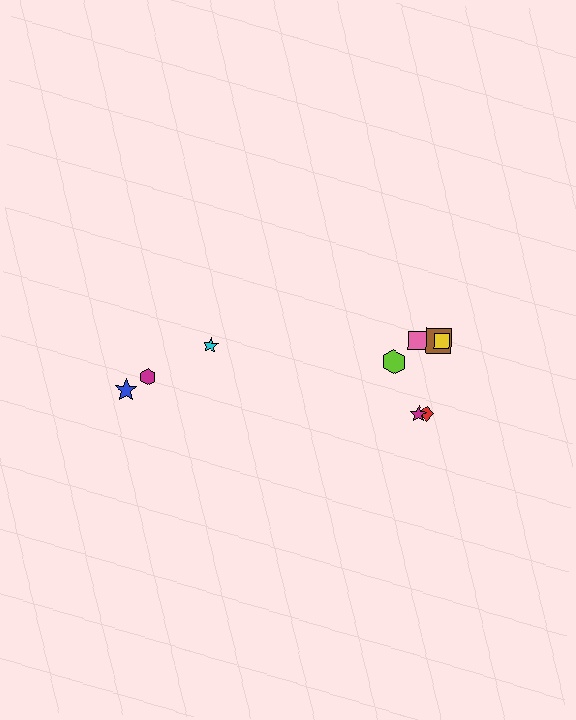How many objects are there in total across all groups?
There are 9 objects.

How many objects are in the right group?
There are 6 objects.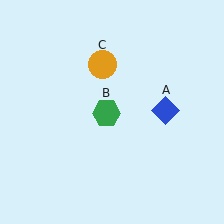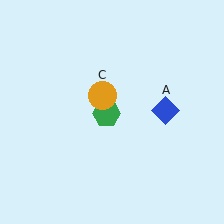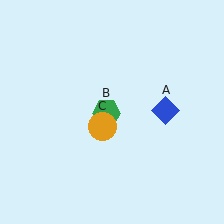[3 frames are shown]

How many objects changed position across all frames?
1 object changed position: orange circle (object C).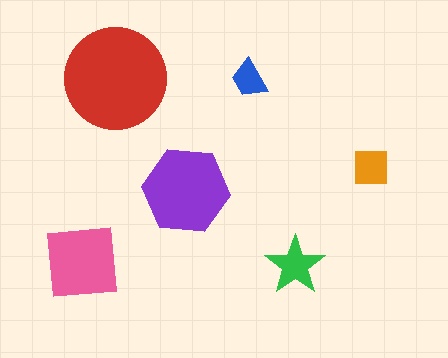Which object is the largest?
The red circle.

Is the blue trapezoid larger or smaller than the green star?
Smaller.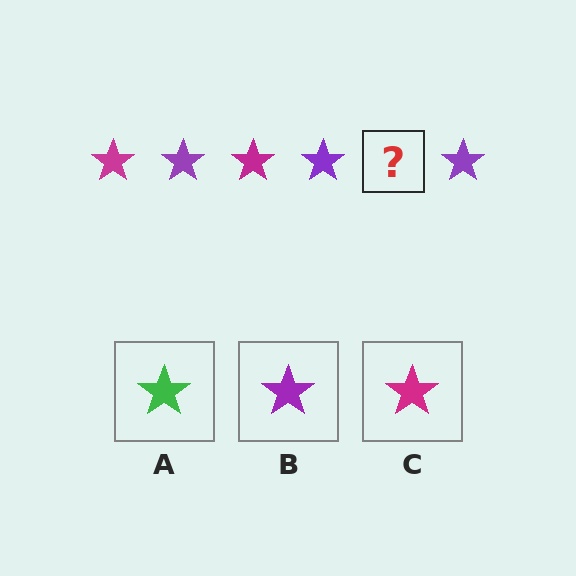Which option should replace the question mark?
Option C.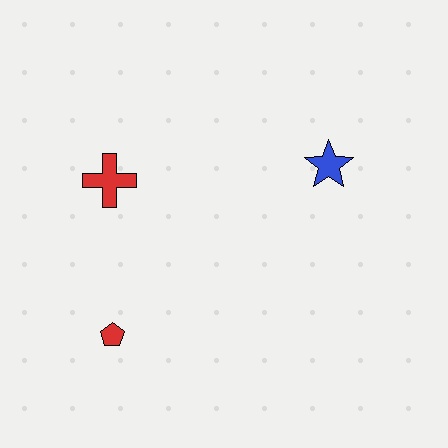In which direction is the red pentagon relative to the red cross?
The red pentagon is below the red cross.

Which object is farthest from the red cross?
The blue star is farthest from the red cross.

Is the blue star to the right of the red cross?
Yes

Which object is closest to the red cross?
The red pentagon is closest to the red cross.